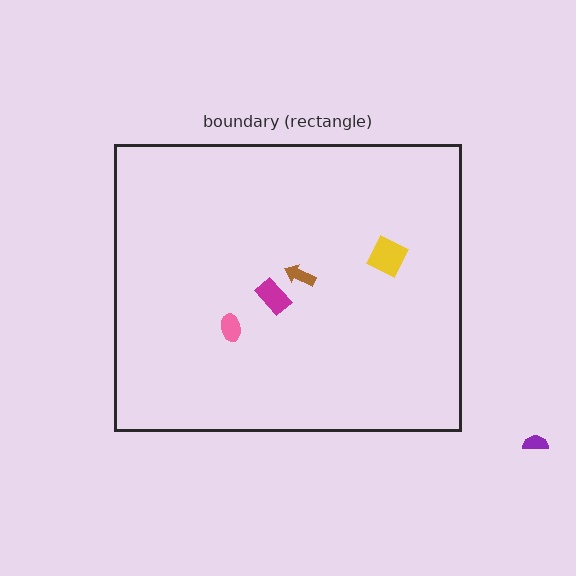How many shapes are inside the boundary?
4 inside, 1 outside.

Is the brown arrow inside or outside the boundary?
Inside.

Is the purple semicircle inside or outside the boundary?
Outside.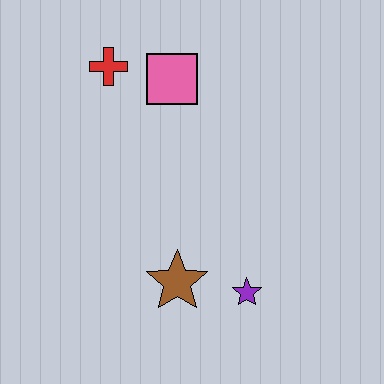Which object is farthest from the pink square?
The purple star is farthest from the pink square.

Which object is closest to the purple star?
The brown star is closest to the purple star.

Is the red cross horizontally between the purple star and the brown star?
No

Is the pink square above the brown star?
Yes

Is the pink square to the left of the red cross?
No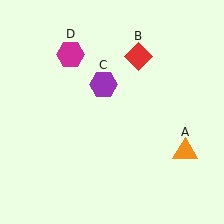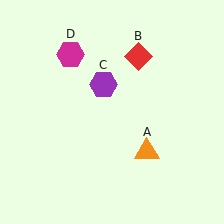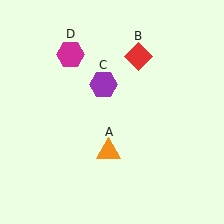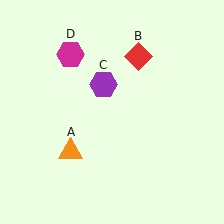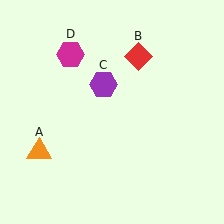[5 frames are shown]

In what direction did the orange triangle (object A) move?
The orange triangle (object A) moved left.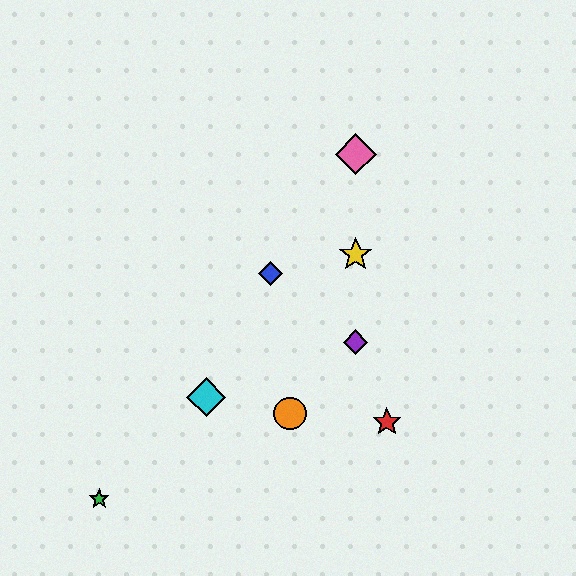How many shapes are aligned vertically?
3 shapes (the yellow star, the purple diamond, the pink diamond) are aligned vertically.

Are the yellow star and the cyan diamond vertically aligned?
No, the yellow star is at x≈356 and the cyan diamond is at x≈206.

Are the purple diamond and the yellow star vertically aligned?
Yes, both are at x≈356.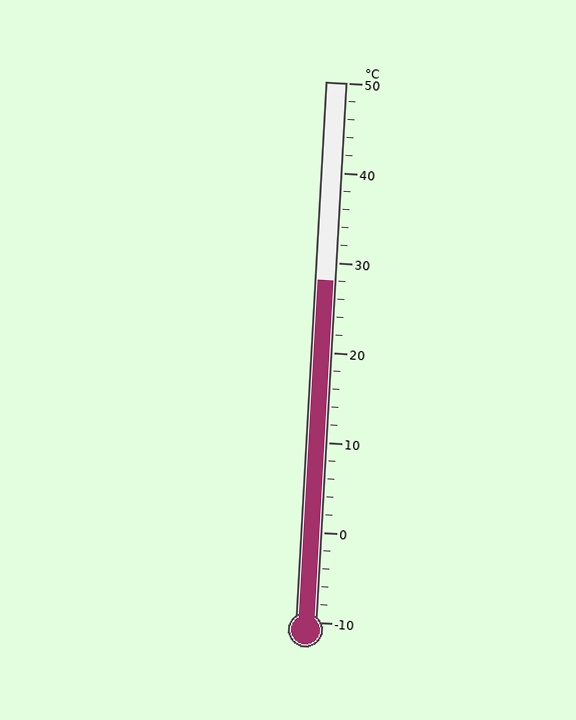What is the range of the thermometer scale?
The thermometer scale ranges from -10°C to 50°C.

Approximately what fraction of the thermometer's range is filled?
The thermometer is filled to approximately 65% of its range.